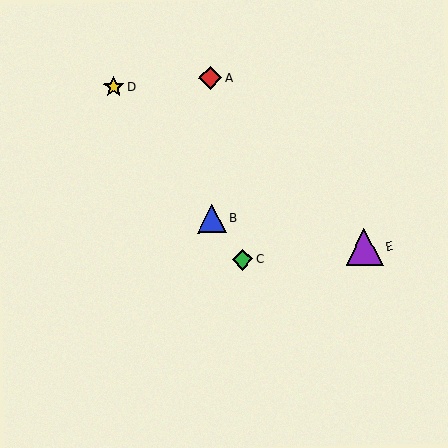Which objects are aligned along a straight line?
Objects B, C, D are aligned along a straight line.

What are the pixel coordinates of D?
Object D is at (114, 87).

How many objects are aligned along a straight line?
3 objects (B, C, D) are aligned along a straight line.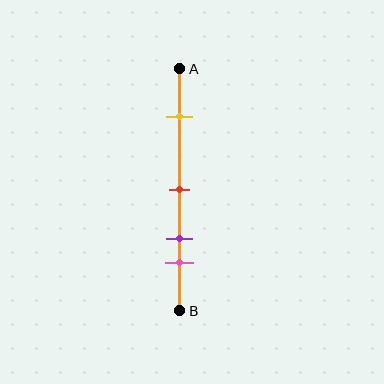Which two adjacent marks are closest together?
The purple and pink marks are the closest adjacent pair.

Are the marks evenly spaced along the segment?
No, the marks are not evenly spaced.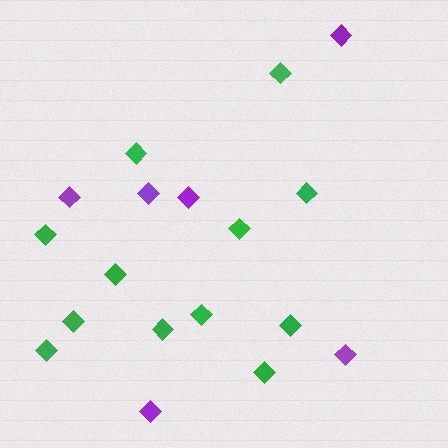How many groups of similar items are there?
There are 2 groups: one group of green diamonds (12) and one group of purple diamonds (6).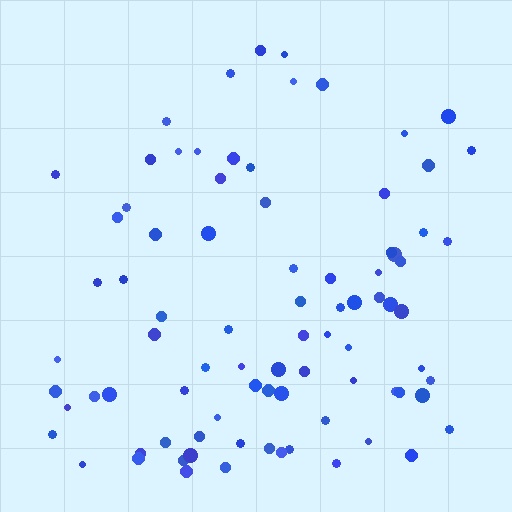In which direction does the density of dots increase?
From top to bottom, with the bottom side densest.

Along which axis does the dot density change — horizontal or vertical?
Vertical.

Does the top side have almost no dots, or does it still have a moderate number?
Still a moderate number, just noticeably fewer than the bottom.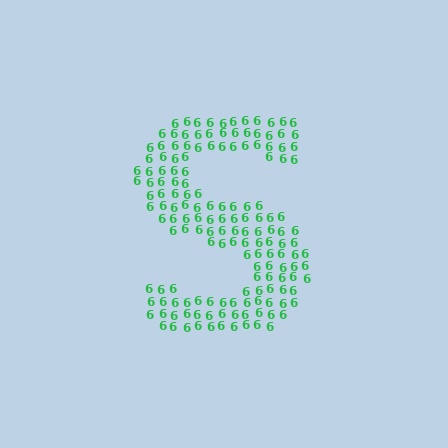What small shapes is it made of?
It is made of small digit 6's.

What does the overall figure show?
The overall figure shows the letter S.